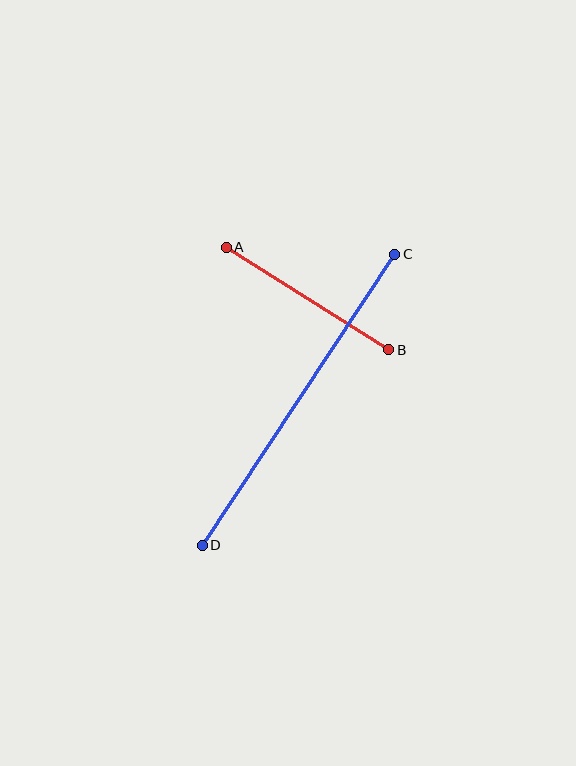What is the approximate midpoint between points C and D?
The midpoint is at approximately (299, 400) pixels.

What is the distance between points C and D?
The distance is approximately 349 pixels.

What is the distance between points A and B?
The distance is approximately 192 pixels.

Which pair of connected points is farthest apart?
Points C and D are farthest apart.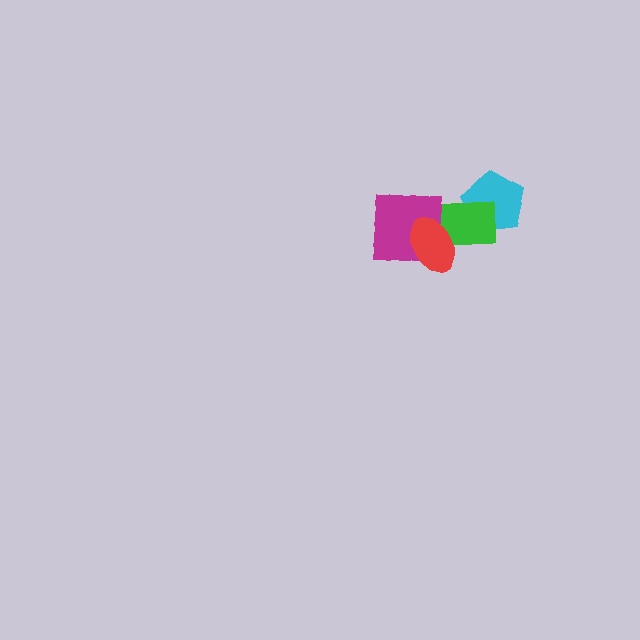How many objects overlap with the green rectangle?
3 objects overlap with the green rectangle.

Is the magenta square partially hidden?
Yes, it is partially covered by another shape.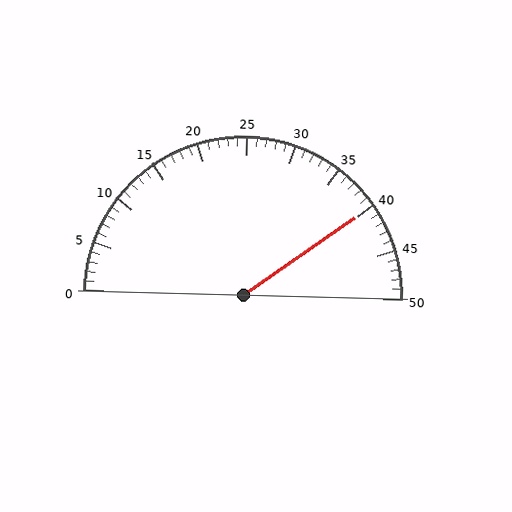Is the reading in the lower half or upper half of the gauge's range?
The reading is in the upper half of the range (0 to 50).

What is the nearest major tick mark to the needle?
The nearest major tick mark is 40.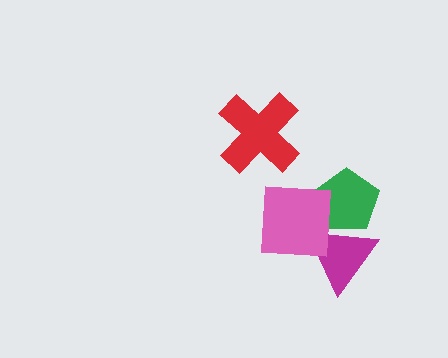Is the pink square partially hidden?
No, no other shape covers it.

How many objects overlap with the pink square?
2 objects overlap with the pink square.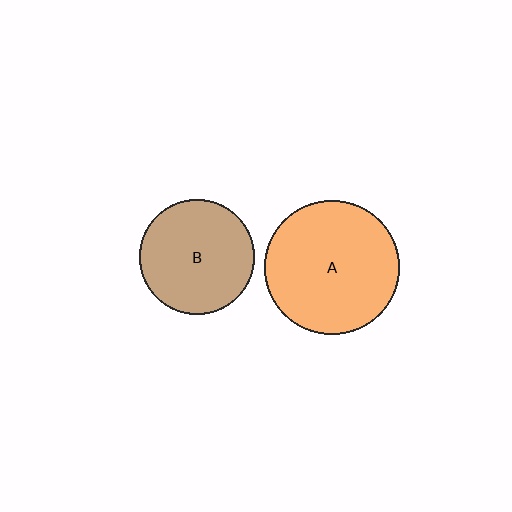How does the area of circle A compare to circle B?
Approximately 1.4 times.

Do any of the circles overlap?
No, none of the circles overlap.